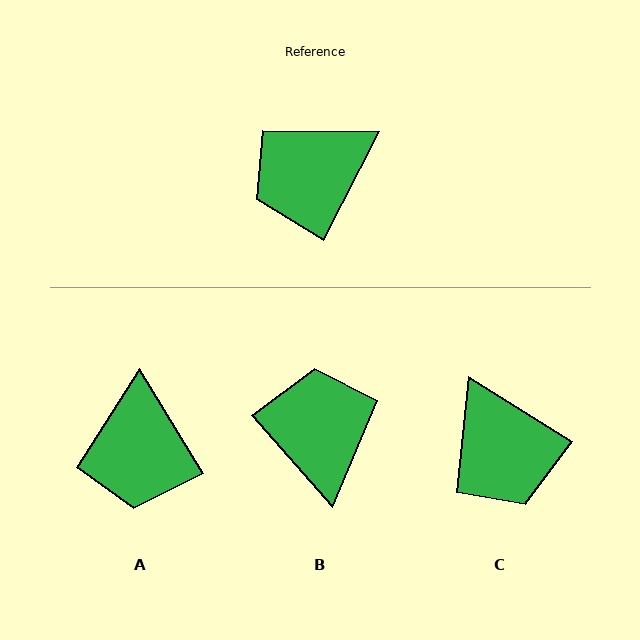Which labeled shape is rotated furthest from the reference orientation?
B, about 112 degrees away.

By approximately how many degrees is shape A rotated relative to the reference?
Approximately 58 degrees counter-clockwise.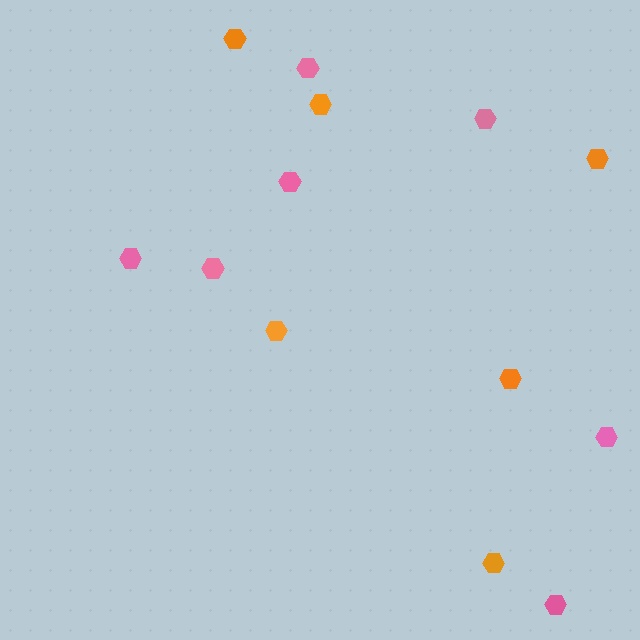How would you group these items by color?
There are 2 groups: one group of orange hexagons (6) and one group of pink hexagons (7).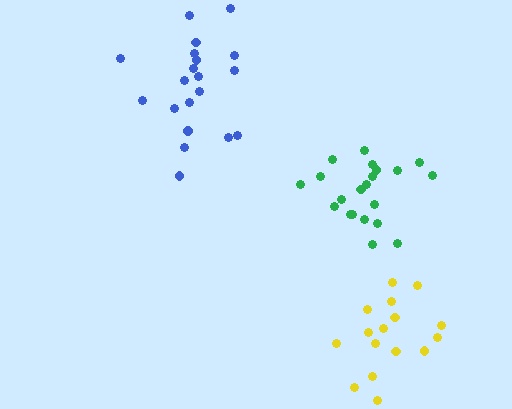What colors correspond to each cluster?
The clusters are colored: blue, yellow, green.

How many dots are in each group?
Group 1: 20 dots, Group 2: 16 dots, Group 3: 21 dots (57 total).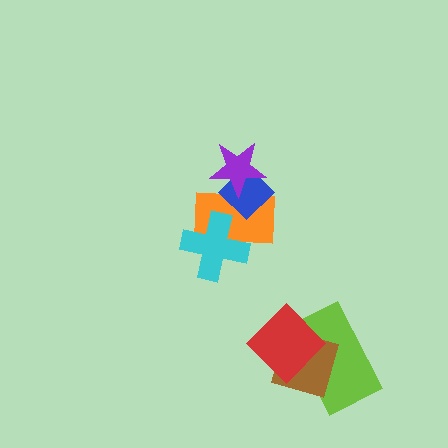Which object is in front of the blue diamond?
The purple star is in front of the blue diamond.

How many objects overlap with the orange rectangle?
3 objects overlap with the orange rectangle.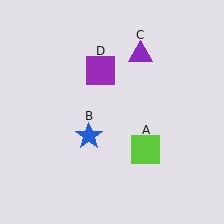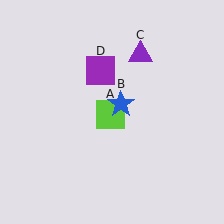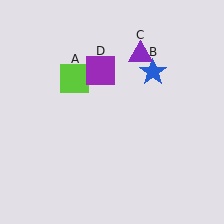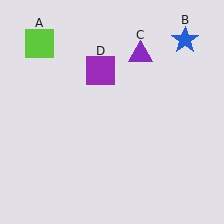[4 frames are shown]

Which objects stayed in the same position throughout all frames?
Purple triangle (object C) and purple square (object D) remained stationary.